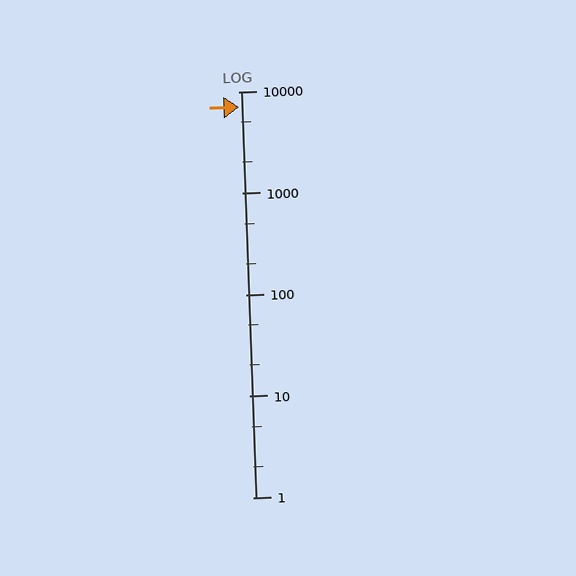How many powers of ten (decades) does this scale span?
The scale spans 4 decades, from 1 to 10000.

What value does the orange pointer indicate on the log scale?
The pointer indicates approximately 7000.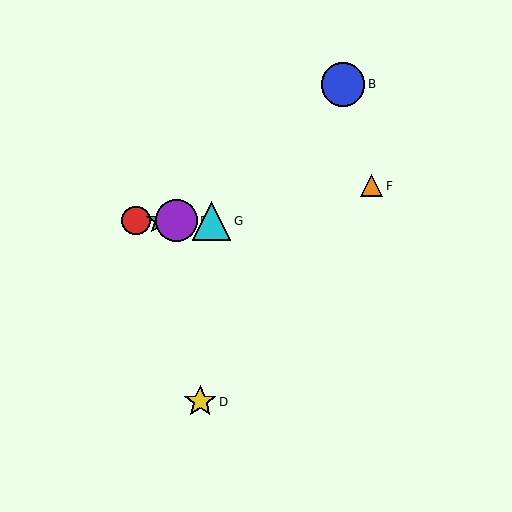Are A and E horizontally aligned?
Yes, both are at y≈221.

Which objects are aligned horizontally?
Objects A, C, E, G are aligned horizontally.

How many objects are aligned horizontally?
4 objects (A, C, E, G) are aligned horizontally.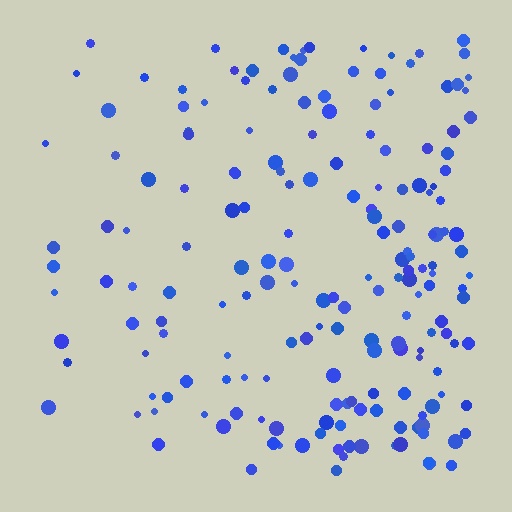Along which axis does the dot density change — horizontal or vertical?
Horizontal.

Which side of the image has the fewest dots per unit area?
The left.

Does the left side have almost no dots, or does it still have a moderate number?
Still a moderate number, just noticeably fewer than the right.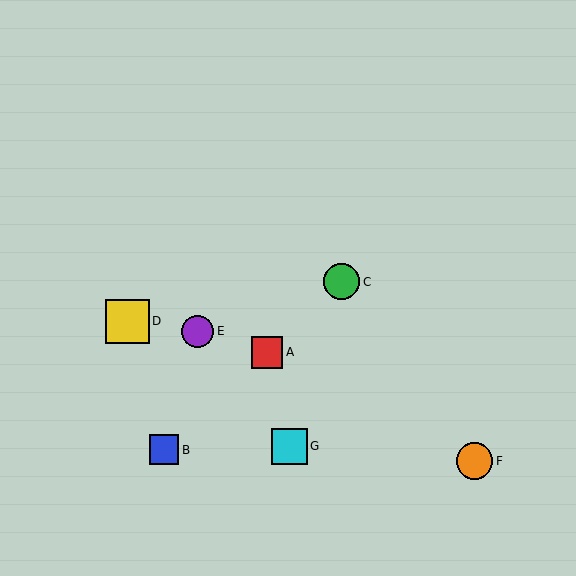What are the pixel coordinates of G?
Object G is at (289, 446).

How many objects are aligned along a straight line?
3 objects (A, B, C) are aligned along a straight line.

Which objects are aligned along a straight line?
Objects A, B, C are aligned along a straight line.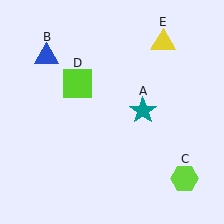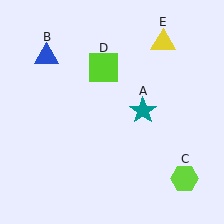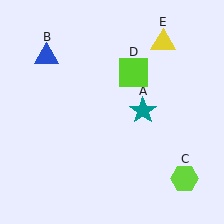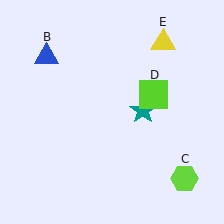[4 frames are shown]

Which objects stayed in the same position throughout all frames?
Teal star (object A) and blue triangle (object B) and lime hexagon (object C) and yellow triangle (object E) remained stationary.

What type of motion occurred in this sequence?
The lime square (object D) rotated clockwise around the center of the scene.